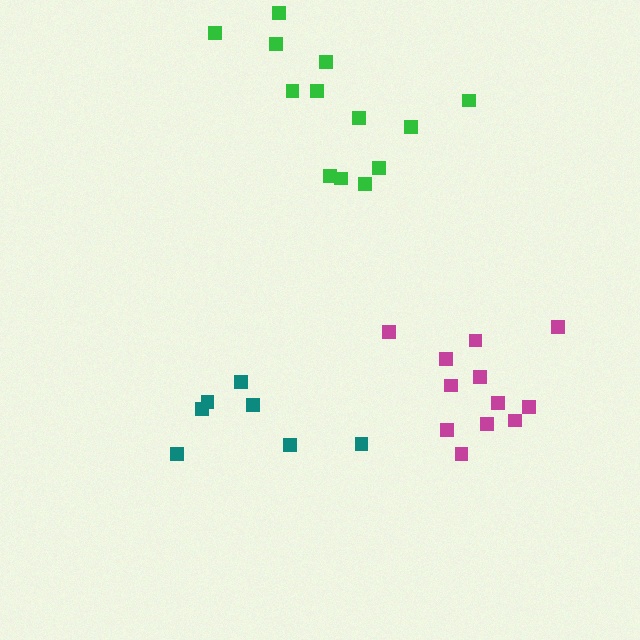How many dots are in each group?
Group 1: 7 dots, Group 2: 13 dots, Group 3: 12 dots (32 total).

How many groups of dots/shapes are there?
There are 3 groups.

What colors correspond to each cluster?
The clusters are colored: teal, green, magenta.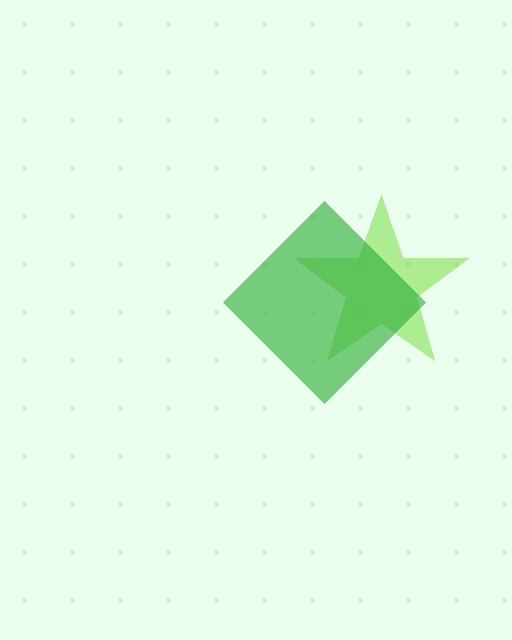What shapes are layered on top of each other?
The layered shapes are: a lime star, a green diamond.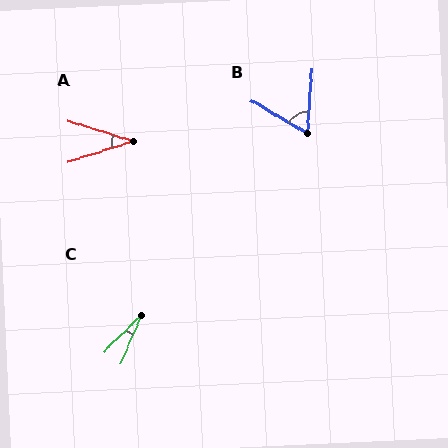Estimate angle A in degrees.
Approximately 35 degrees.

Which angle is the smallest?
C, at approximately 21 degrees.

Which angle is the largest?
B, at approximately 64 degrees.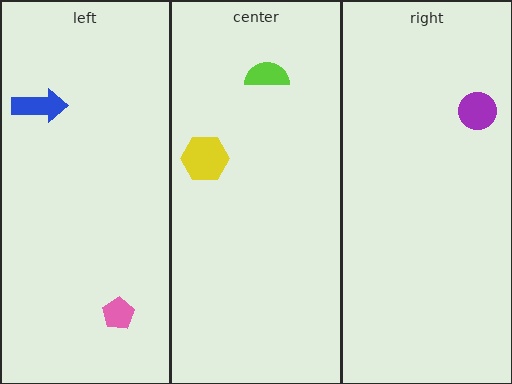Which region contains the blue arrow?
The left region.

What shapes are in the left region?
The pink pentagon, the blue arrow.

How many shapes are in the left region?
2.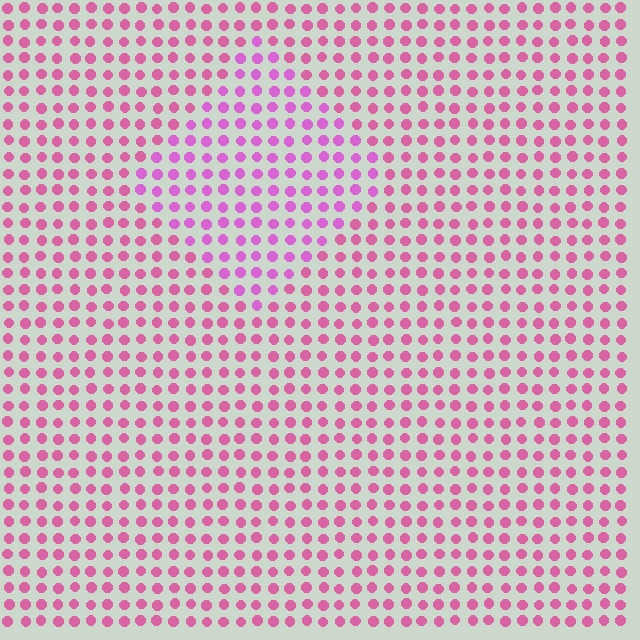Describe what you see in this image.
The image is filled with small pink elements in a uniform arrangement. A diamond-shaped region is visible where the elements are tinted to a slightly different hue, forming a subtle color boundary.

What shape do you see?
I see a diamond.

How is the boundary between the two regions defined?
The boundary is defined purely by a slight shift in hue (about 25 degrees). Spacing, size, and orientation are identical on both sides.